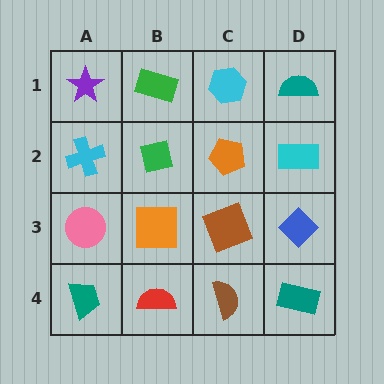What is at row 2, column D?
A cyan rectangle.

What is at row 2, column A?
A cyan cross.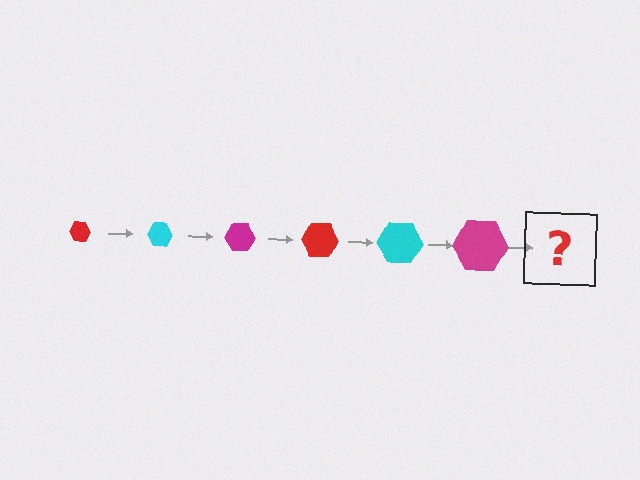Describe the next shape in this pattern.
It should be a red hexagon, larger than the previous one.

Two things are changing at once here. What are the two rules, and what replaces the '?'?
The two rules are that the hexagon grows larger each step and the color cycles through red, cyan, and magenta. The '?' should be a red hexagon, larger than the previous one.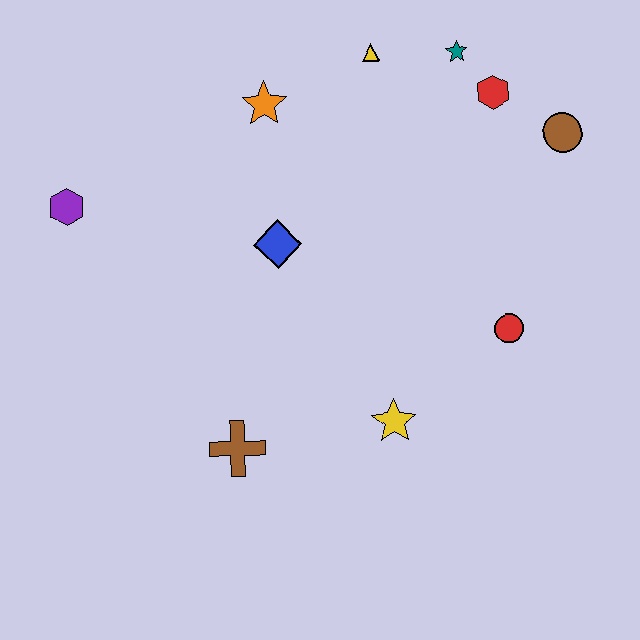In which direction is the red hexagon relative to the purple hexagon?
The red hexagon is to the right of the purple hexagon.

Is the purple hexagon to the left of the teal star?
Yes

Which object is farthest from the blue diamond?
The brown circle is farthest from the blue diamond.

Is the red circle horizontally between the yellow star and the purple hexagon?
No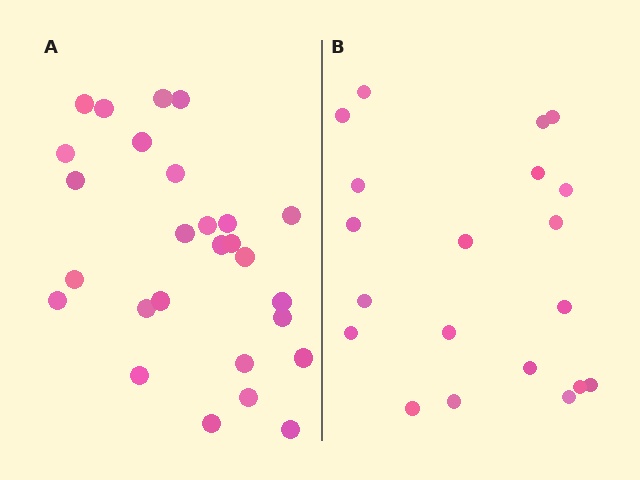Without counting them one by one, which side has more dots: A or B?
Region A (the left region) has more dots.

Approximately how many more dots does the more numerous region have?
Region A has roughly 8 or so more dots than region B.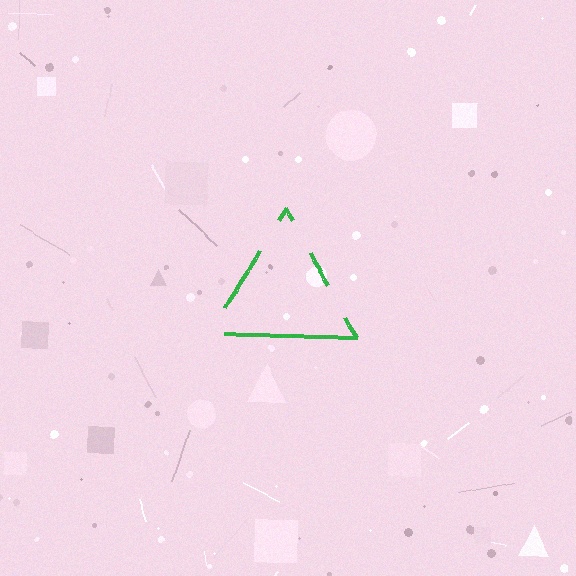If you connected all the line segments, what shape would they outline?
They would outline a triangle.